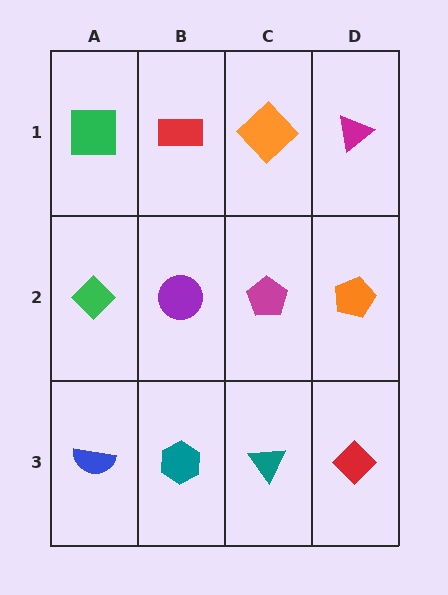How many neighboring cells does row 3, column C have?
3.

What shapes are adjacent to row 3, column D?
An orange pentagon (row 2, column D), a teal triangle (row 3, column C).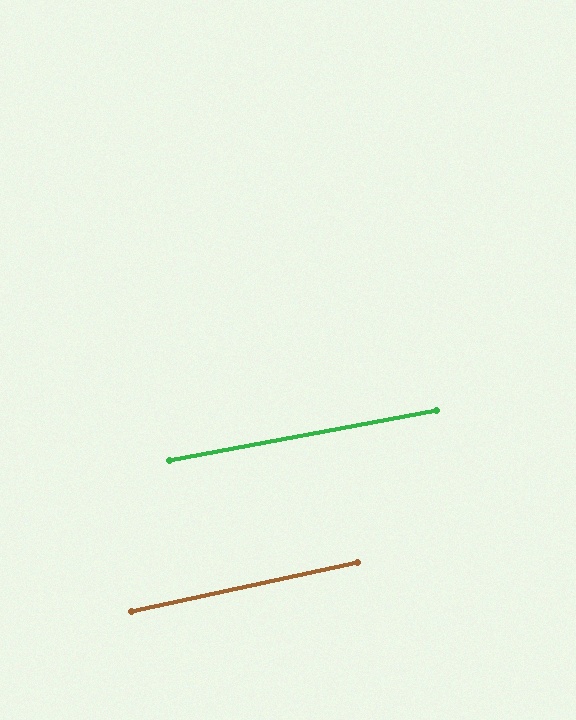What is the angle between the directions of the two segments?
Approximately 2 degrees.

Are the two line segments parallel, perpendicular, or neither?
Parallel — their directions differ by only 1.8°.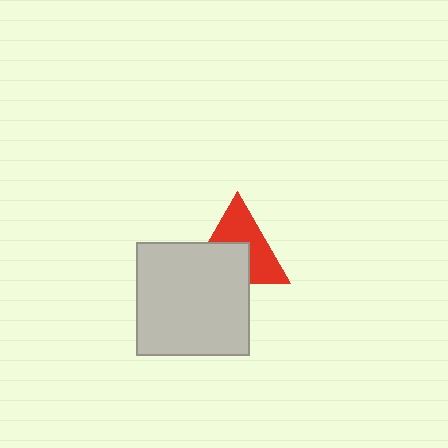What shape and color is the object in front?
The object in front is a light gray square.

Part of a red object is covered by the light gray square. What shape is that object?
It is a triangle.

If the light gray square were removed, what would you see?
You would see the complete red triangle.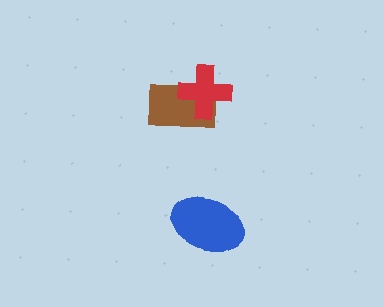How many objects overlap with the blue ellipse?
0 objects overlap with the blue ellipse.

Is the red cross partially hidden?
No, no other shape covers it.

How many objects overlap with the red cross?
1 object overlaps with the red cross.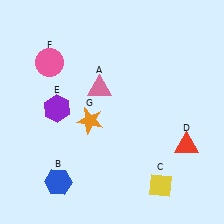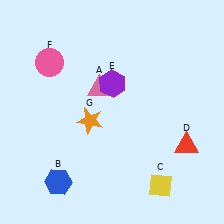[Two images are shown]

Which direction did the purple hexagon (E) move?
The purple hexagon (E) moved right.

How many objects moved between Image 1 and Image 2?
1 object moved between the two images.